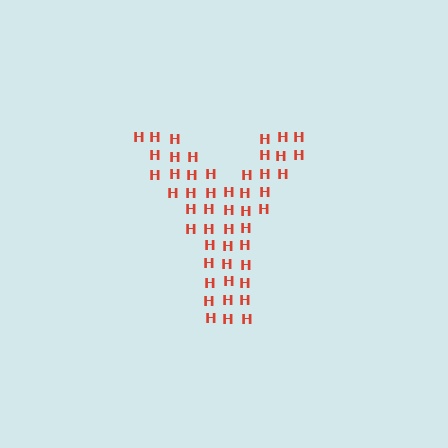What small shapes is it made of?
It is made of small letter H's.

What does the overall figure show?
The overall figure shows the letter Y.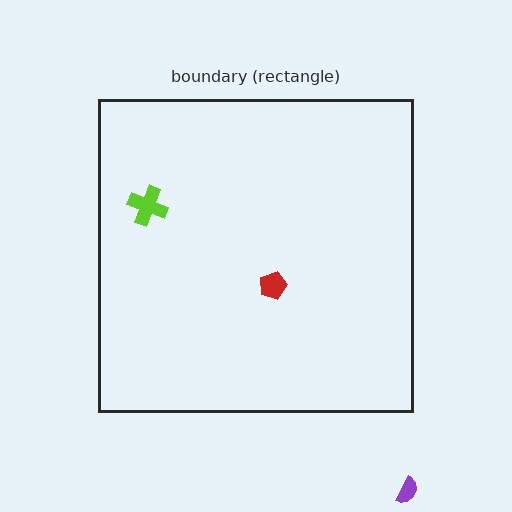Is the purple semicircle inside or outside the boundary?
Outside.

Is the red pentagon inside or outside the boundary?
Inside.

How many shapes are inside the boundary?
2 inside, 1 outside.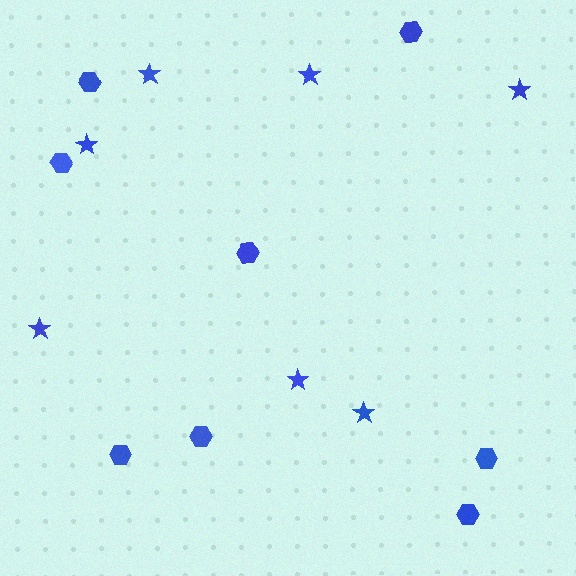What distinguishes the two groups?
There are 2 groups: one group of hexagons (8) and one group of stars (7).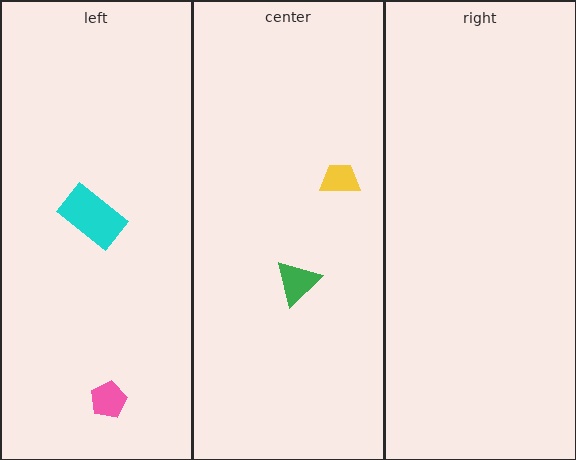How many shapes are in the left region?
2.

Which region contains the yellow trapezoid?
The center region.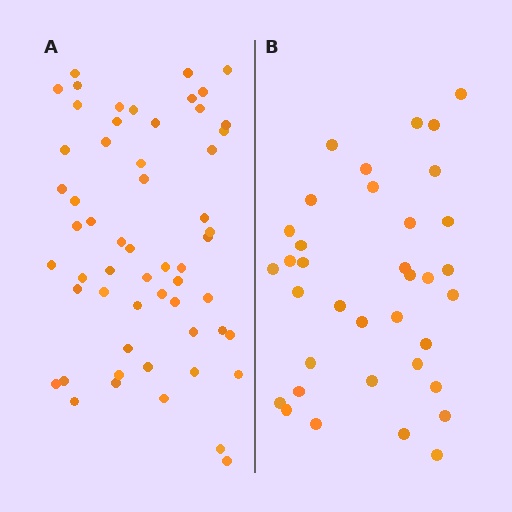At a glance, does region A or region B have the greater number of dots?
Region A (the left region) has more dots.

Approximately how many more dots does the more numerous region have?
Region A has approximately 20 more dots than region B.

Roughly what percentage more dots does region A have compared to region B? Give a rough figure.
About 60% more.